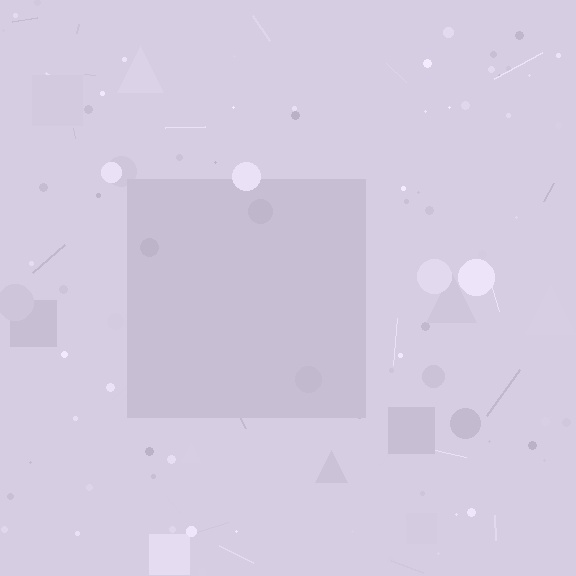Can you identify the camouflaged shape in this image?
The camouflaged shape is a square.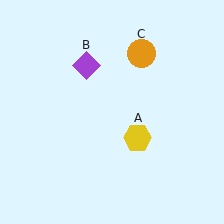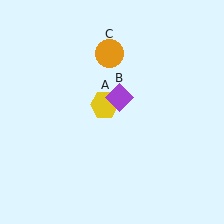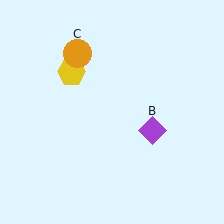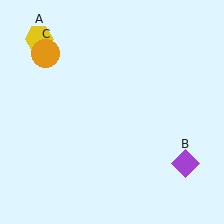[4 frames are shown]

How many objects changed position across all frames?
3 objects changed position: yellow hexagon (object A), purple diamond (object B), orange circle (object C).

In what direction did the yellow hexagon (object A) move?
The yellow hexagon (object A) moved up and to the left.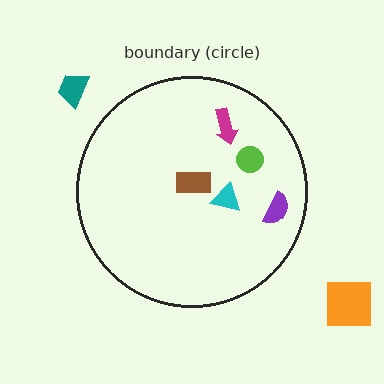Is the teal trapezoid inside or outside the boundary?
Outside.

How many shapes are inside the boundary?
5 inside, 2 outside.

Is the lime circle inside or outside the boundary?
Inside.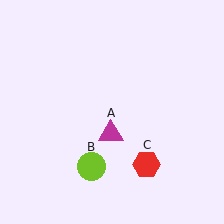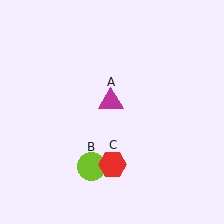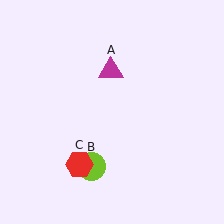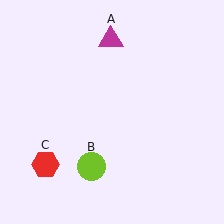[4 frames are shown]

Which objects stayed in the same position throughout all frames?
Lime circle (object B) remained stationary.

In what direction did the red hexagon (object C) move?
The red hexagon (object C) moved left.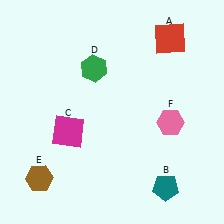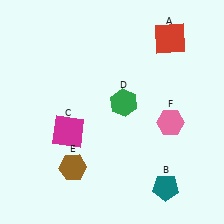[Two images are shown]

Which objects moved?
The objects that moved are: the green hexagon (D), the brown hexagon (E).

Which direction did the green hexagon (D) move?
The green hexagon (D) moved down.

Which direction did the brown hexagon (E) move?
The brown hexagon (E) moved right.